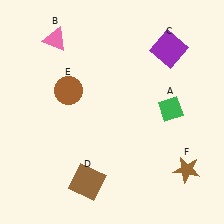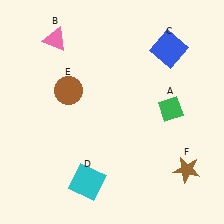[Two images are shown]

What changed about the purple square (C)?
In Image 1, C is purple. In Image 2, it changed to blue.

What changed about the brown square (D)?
In Image 1, D is brown. In Image 2, it changed to cyan.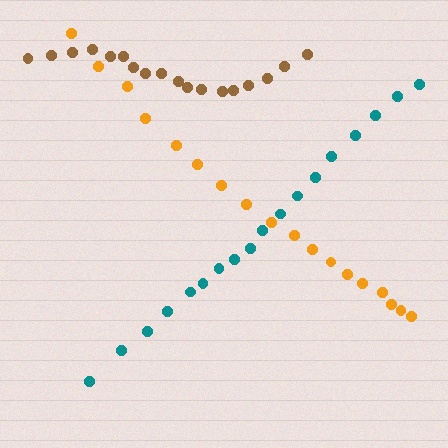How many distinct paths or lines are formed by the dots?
There are 3 distinct paths.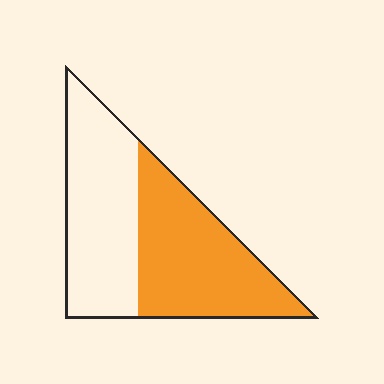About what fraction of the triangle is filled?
About one half (1/2).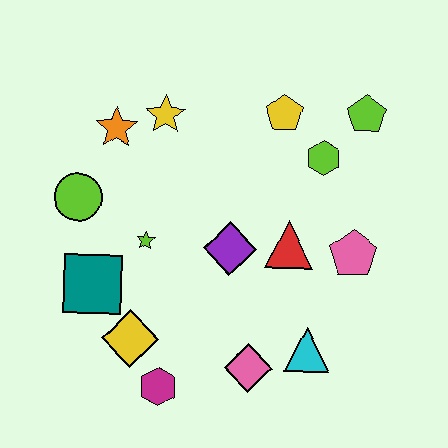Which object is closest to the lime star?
The teal square is closest to the lime star.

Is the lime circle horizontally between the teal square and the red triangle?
No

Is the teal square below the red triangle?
Yes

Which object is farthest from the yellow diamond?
The lime pentagon is farthest from the yellow diamond.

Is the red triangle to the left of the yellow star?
No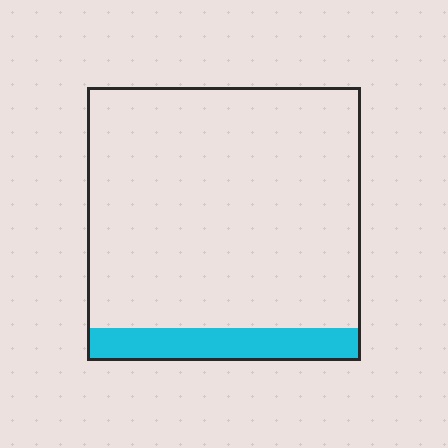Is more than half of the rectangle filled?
No.